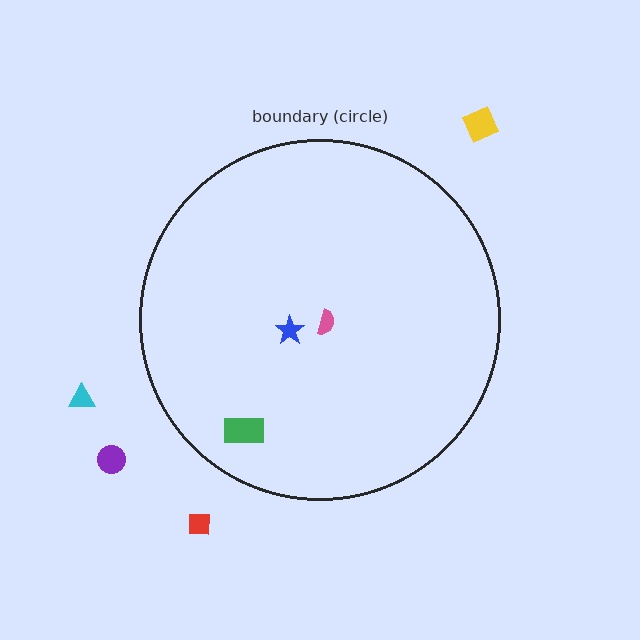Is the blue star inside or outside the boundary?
Inside.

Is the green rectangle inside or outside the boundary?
Inside.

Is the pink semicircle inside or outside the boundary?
Inside.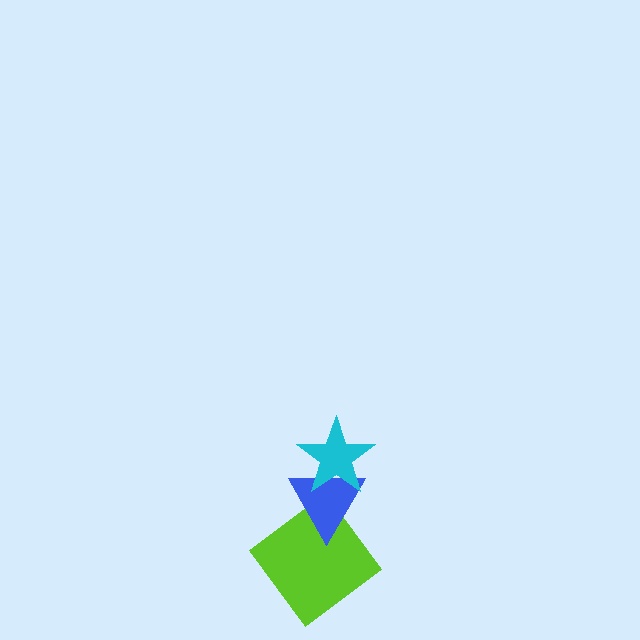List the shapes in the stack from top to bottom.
From top to bottom: the cyan star, the blue triangle, the lime diamond.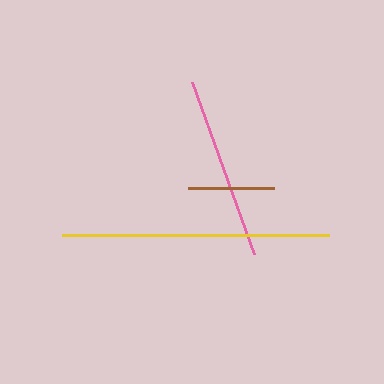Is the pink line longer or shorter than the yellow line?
The yellow line is longer than the pink line.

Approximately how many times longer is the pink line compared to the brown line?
The pink line is approximately 2.1 times the length of the brown line.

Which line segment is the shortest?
The brown line is the shortest at approximately 86 pixels.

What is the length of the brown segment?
The brown segment is approximately 86 pixels long.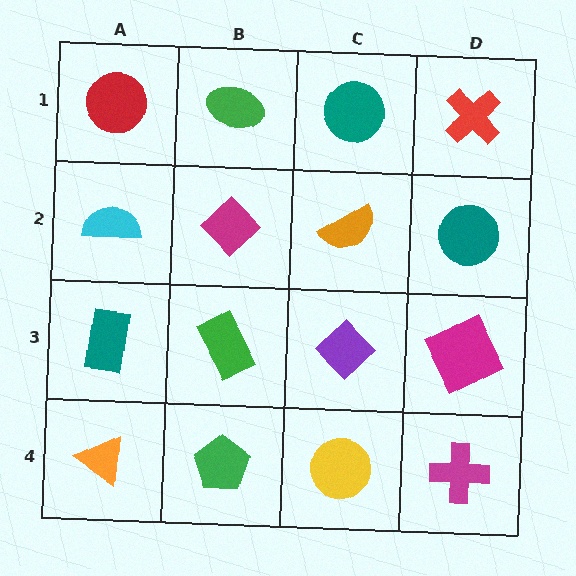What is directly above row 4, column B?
A green rectangle.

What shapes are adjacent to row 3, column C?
An orange semicircle (row 2, column C), a yellow circle (row 4, column C), a green rectangle (row 3, column B), a magenta square (row 3, column D).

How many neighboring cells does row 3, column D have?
3.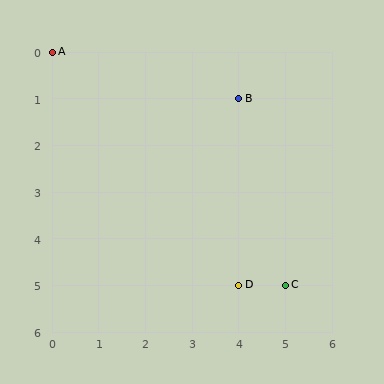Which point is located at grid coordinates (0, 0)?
Point A is at (0, 0).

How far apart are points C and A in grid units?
Points C and A are 5 columns and 5 rows apart (about 7.1 grid units diagonally).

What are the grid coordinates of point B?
Point B is at grid coordinates (4, 1).